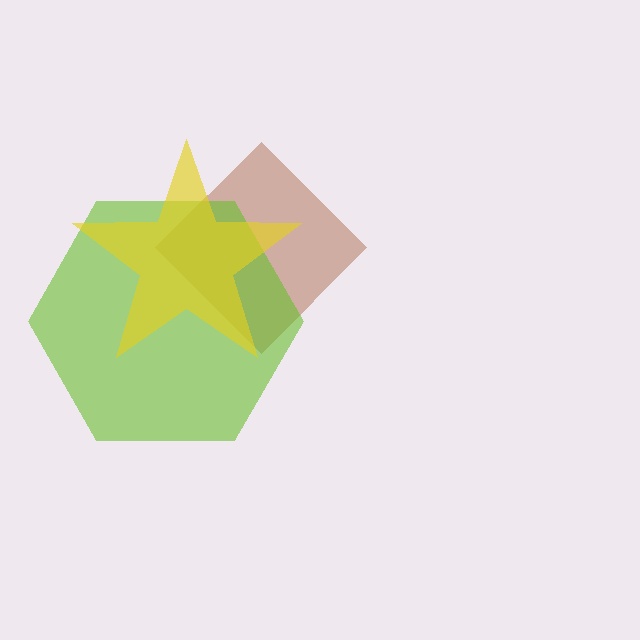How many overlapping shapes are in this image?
There are 3 overlapping shapes in the image.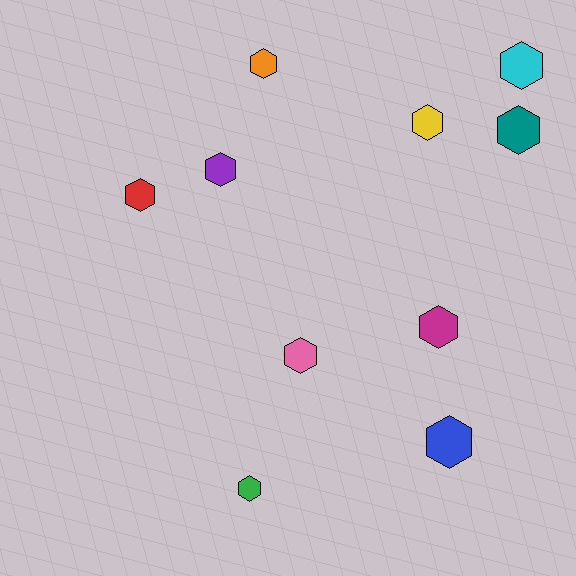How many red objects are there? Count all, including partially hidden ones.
There is 1 red object.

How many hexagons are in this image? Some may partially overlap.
There are 10 hexagons.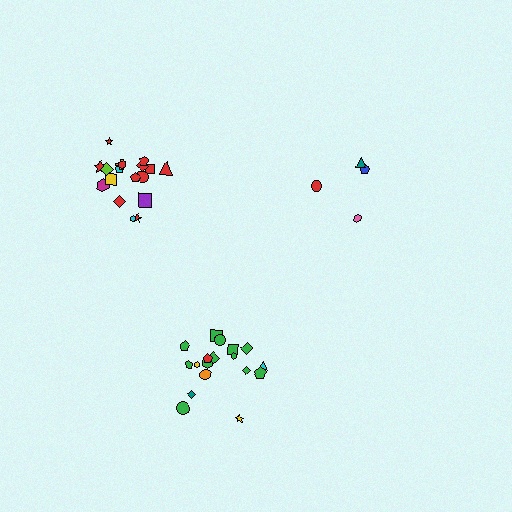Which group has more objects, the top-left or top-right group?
The top-left group.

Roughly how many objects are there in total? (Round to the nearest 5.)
Roughly 40 objects in total.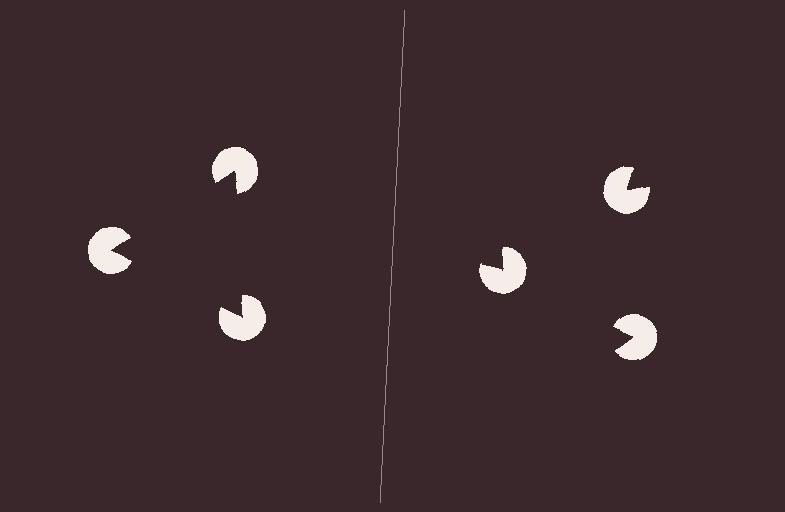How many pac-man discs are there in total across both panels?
6 — 3 on each side.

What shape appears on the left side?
An illusory triangle.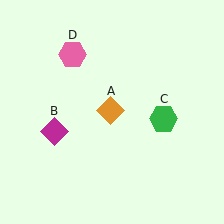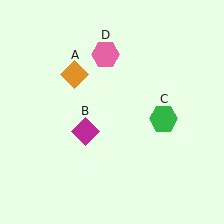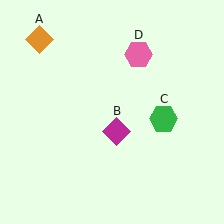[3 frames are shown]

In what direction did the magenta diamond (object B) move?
The magenta diamond (object B) moved right.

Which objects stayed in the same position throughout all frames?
Green hexagon (object C) remained stationary.